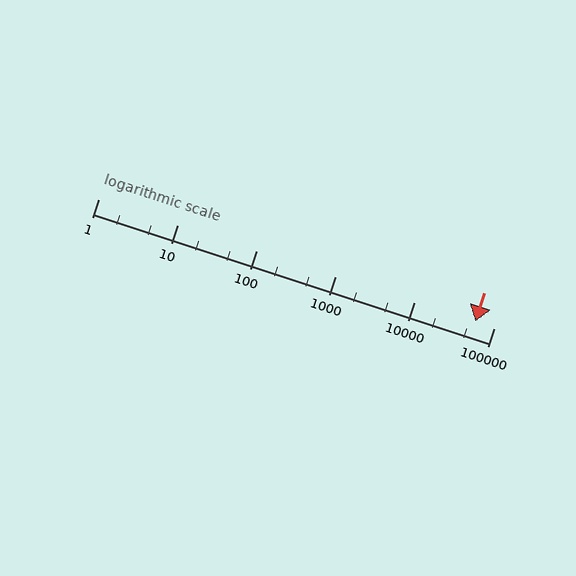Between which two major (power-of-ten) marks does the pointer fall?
The pointer is between 10000 and 100000.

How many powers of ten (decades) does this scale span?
The scale spans 5 decades, from 1 to 100000.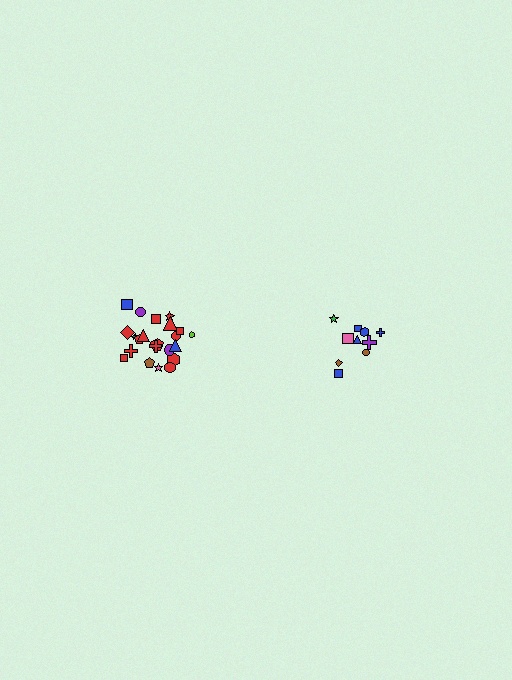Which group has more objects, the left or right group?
The left group.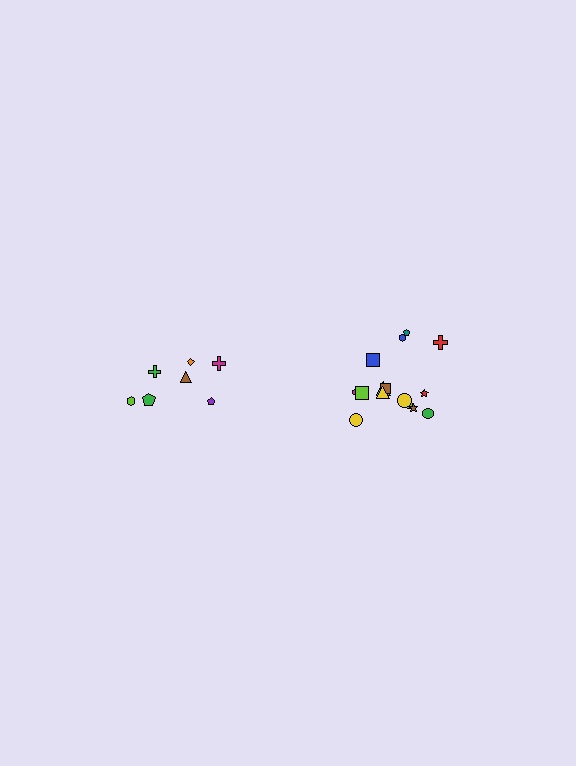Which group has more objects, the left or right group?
The right group.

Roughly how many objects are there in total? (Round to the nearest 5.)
Roughly 20 objects in total.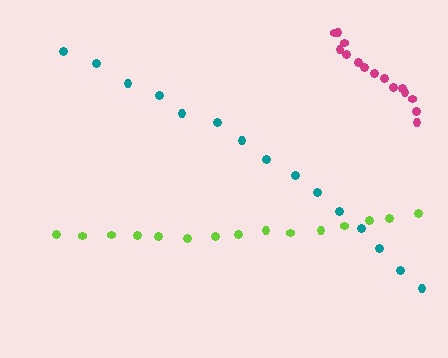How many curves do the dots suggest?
There are 3 distinct paths.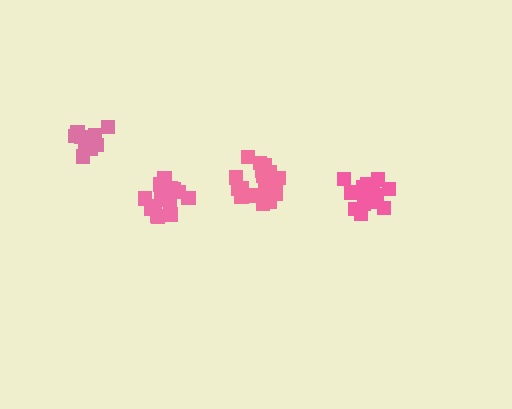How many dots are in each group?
Group 1: 19 dots, Group 2: 16 dots, Group 3: 13 dots, Group 4: 16 dots (64 total).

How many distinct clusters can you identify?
There are 4 distinct clusters.